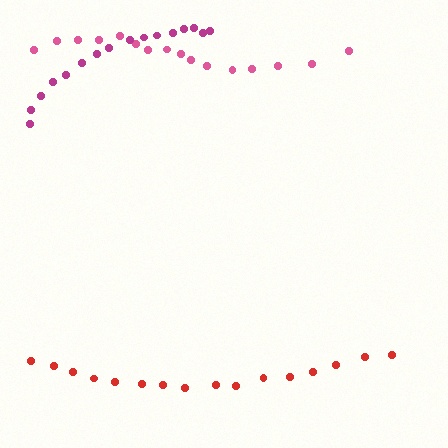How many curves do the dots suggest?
There are 3 distinct paths.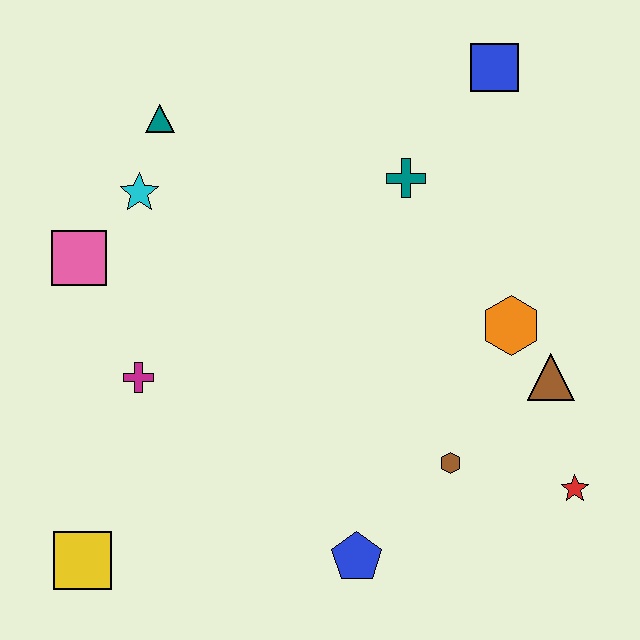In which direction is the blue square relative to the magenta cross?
The blue square is to the right of the magenta cross.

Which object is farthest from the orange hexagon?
The yellow square is farthest from the orange hexagon.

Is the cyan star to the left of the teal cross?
Yes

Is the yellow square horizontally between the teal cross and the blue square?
No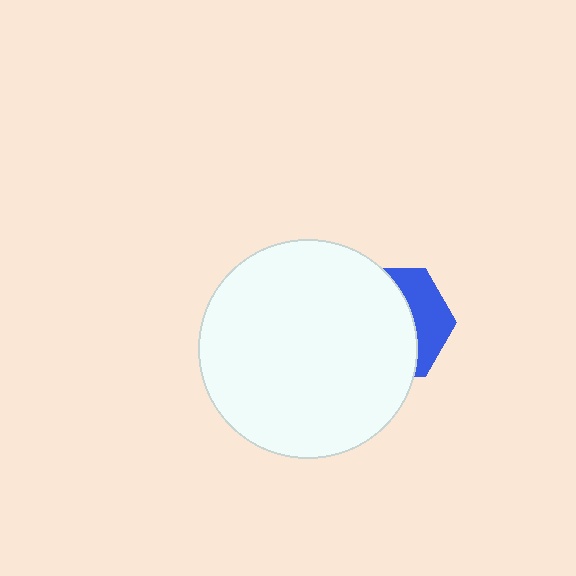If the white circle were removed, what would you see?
You would see the complete blue hexagon.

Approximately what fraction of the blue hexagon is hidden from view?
Roughly 66% of the blue hexagon is hidden behind the white circle.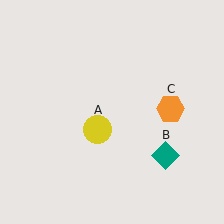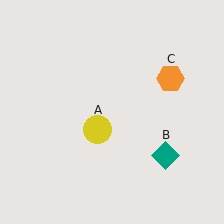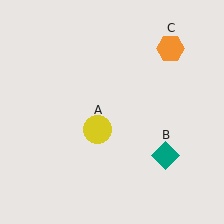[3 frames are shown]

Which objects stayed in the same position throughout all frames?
Yellow circle (object A) and teal diamond (object B) remained stationary.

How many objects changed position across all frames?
1 object changed position: orange hexagon (object C).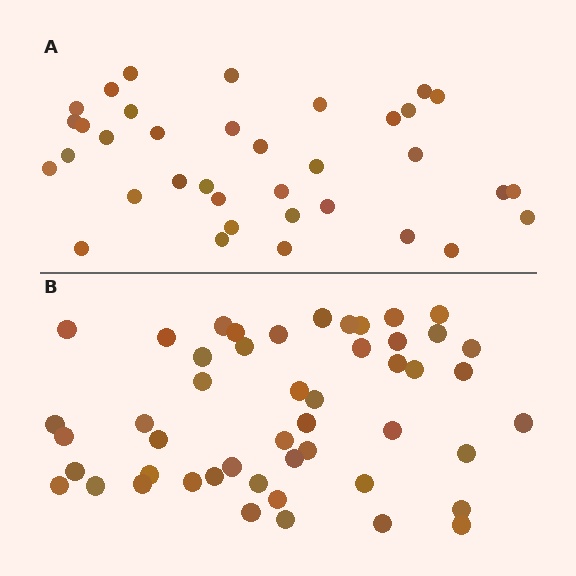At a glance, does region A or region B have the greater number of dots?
Region B (the bottom region) has more dots.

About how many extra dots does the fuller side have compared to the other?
Region B has approximately 15 more dots than region A.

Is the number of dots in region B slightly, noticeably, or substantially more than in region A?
Region B has noticeably more, but not dramatically so. The ratio is roughly 1.4 to 1.